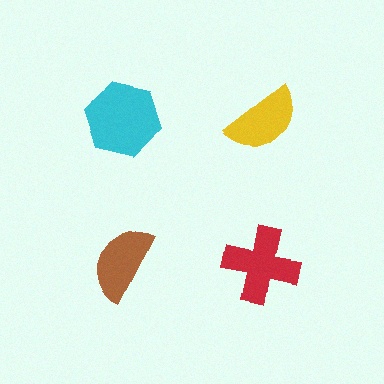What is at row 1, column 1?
A cyan hexagon.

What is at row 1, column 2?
A yellow semicircle.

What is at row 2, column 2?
A red cross.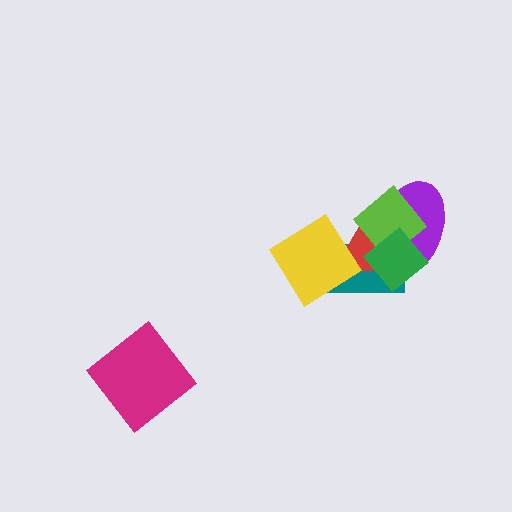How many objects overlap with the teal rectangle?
5 objects overlap with the teal rectangle.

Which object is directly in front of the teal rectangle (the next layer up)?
The red triangle is directly in front of the teal rectangle.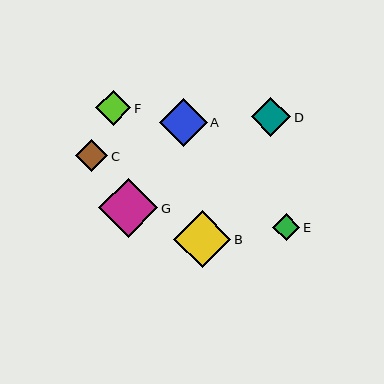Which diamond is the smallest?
Diamond E is the smallest with a size of approximately 27 pixels.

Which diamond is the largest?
Diamond G is the largest with a size of approximately 60 pixels.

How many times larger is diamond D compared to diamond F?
Diamond D is approximately 1.1 times the size of diamond F.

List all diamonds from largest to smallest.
From largest to smallest: G, B, A, D, F, C, E.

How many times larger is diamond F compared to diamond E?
Diamond F is approximately 1.3 times the size of diamond E.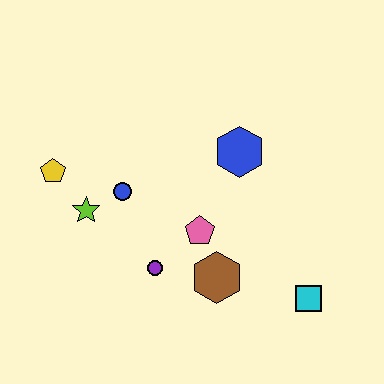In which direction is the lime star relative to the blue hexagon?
The lime star is to the left of the blue hexagon.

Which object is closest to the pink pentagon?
The brown hexagon is closest to the pink pentagon.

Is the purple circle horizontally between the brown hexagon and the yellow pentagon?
Yes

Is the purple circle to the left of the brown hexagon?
Yes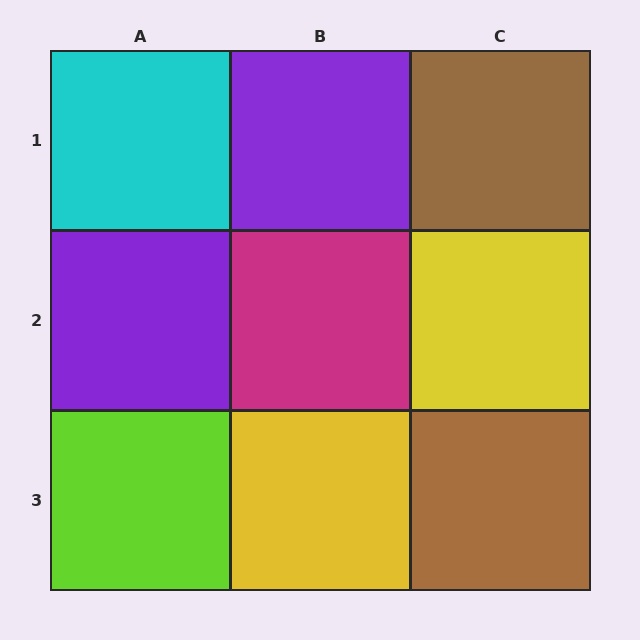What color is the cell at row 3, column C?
Brown.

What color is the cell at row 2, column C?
Yellow.